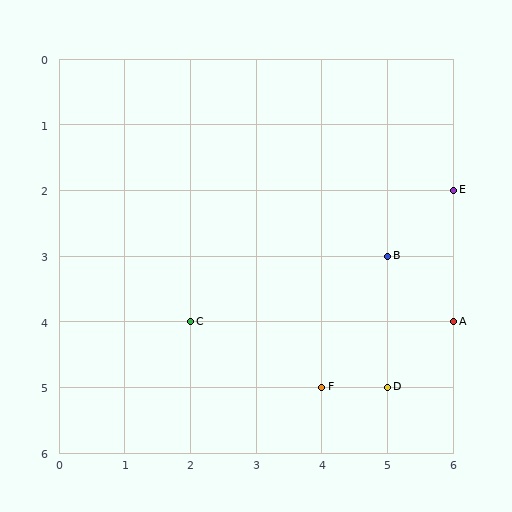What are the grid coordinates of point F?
Point F is at grid coordinates (4, 5).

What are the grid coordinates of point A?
Point A is at grid coordinates (6, 4).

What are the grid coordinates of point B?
Point B is at grid coordinates (5, 3).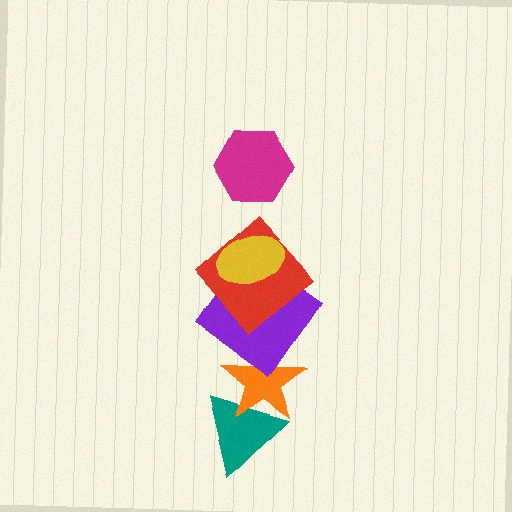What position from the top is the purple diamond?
The purple diamond is 4th from the top.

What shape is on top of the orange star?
The purple diamond is on top of the orange star.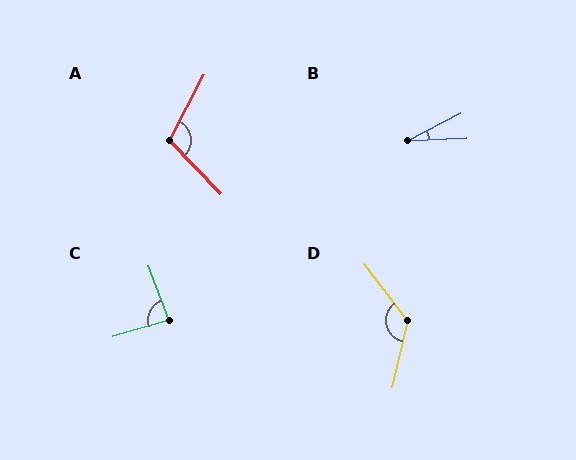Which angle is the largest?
D, at approximately 129 degrees.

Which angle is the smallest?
B, at approximately 25 degrees.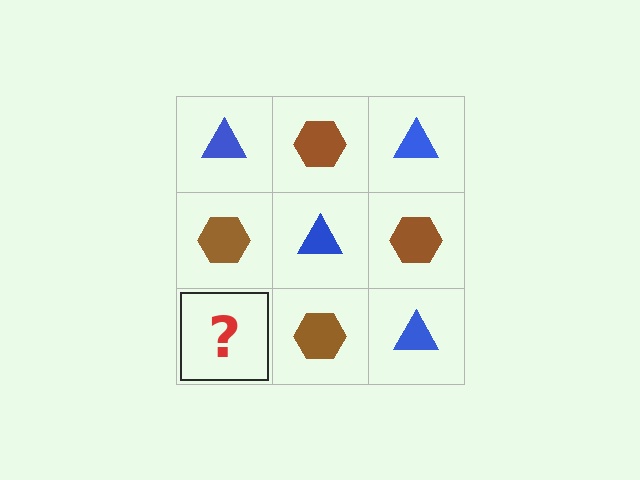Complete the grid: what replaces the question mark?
The question mark should be replaced with a blue triangle.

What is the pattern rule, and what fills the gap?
The rule is that it alternates blue triangle and brown hexagon in a checkerboard pattern. The gap should be filled with a blue triangle.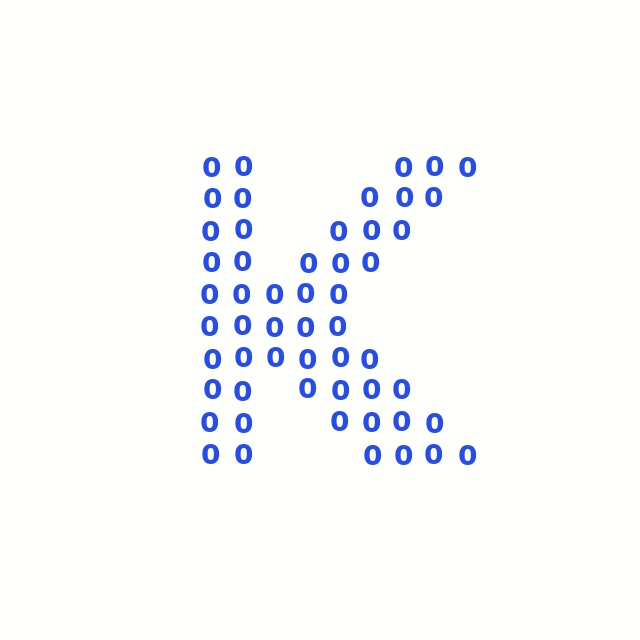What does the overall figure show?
The overall figure shows the letter K.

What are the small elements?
The small elements are digit 0's.